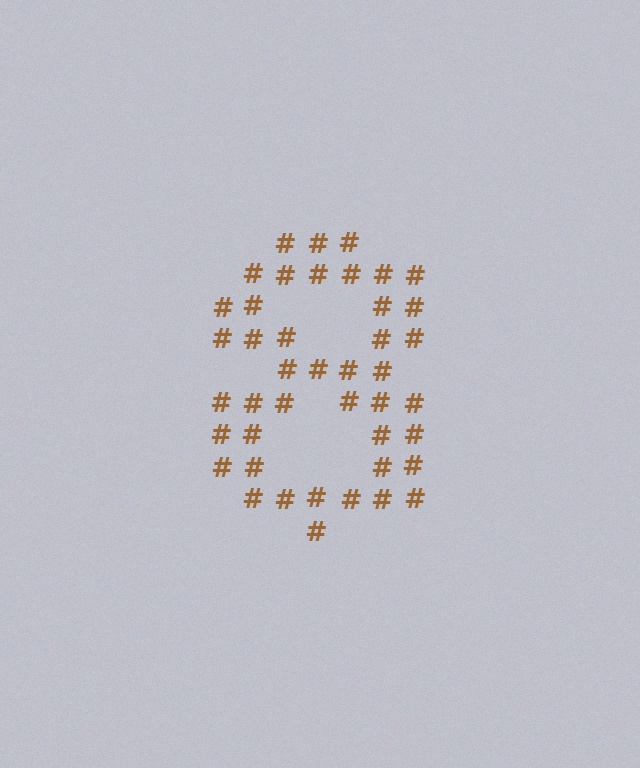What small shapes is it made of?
It is made of small hash symbols.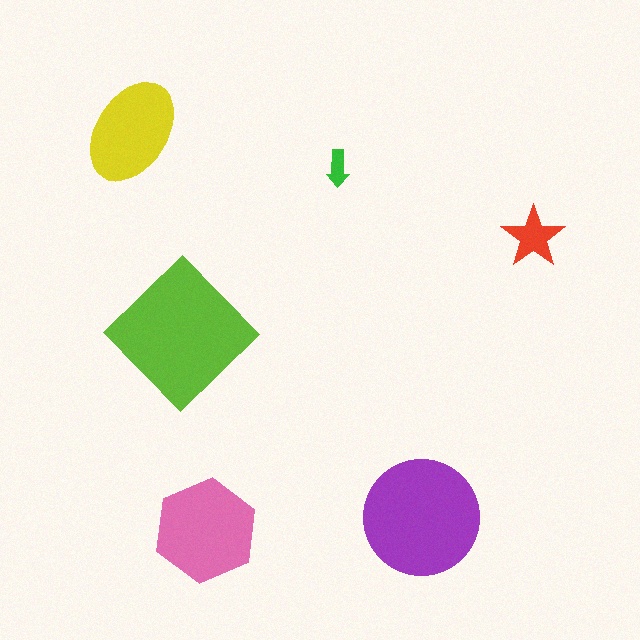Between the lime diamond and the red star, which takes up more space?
The lime diamond.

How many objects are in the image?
There are 6 objects in the image.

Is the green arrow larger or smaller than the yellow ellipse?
Smaller.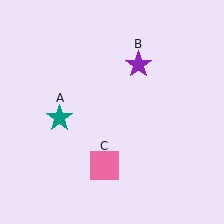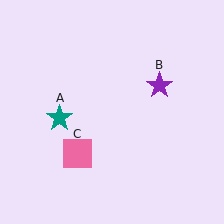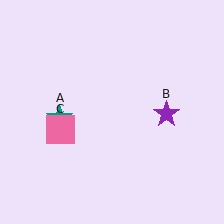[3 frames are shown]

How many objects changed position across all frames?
2 objects changed position: purple star (object B), pink square (object C).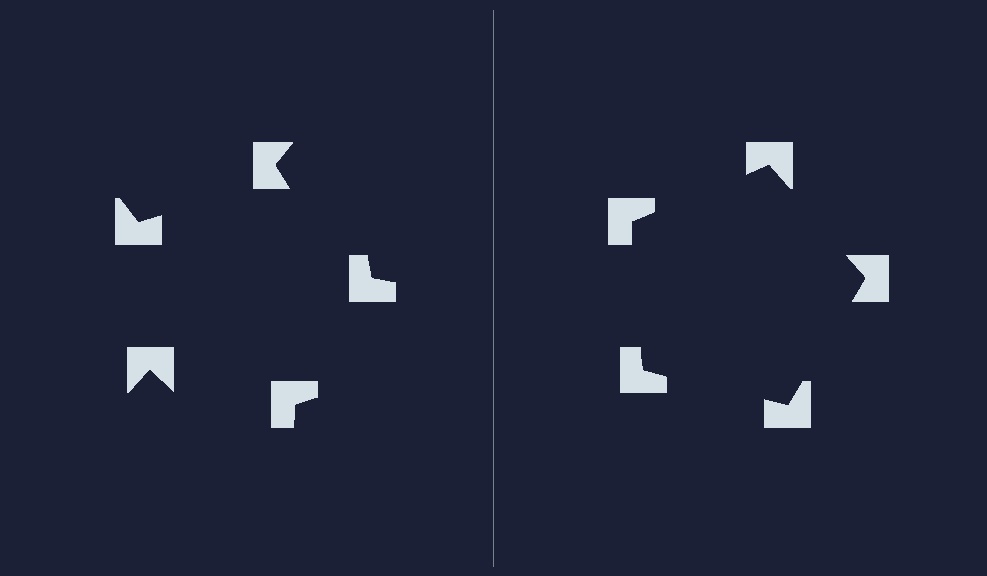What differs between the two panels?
The notched squares are positioned identically on both sides; only the wedge orientations differ. On the right they align to a pentagon; on the left they are misaligned.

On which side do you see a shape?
An illusory pentagon appears on the right side. On the left side the wedge cuts are rotated, so no coherent shape forms.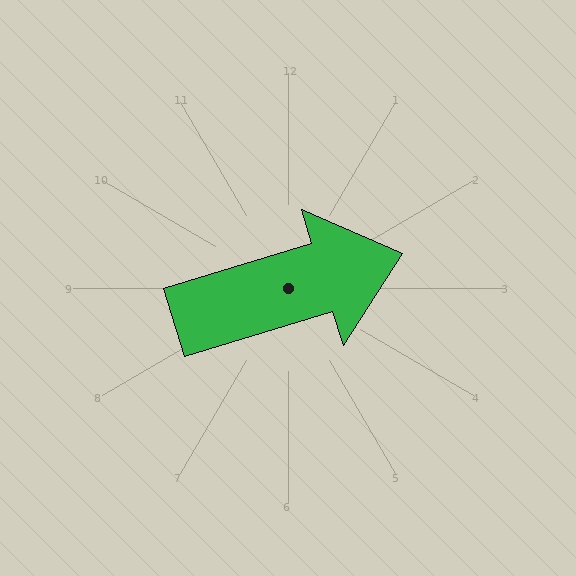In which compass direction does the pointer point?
East.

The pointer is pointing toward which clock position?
Roughly 2 o'clock.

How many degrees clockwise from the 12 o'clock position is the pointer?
Approximately 73 degrees.